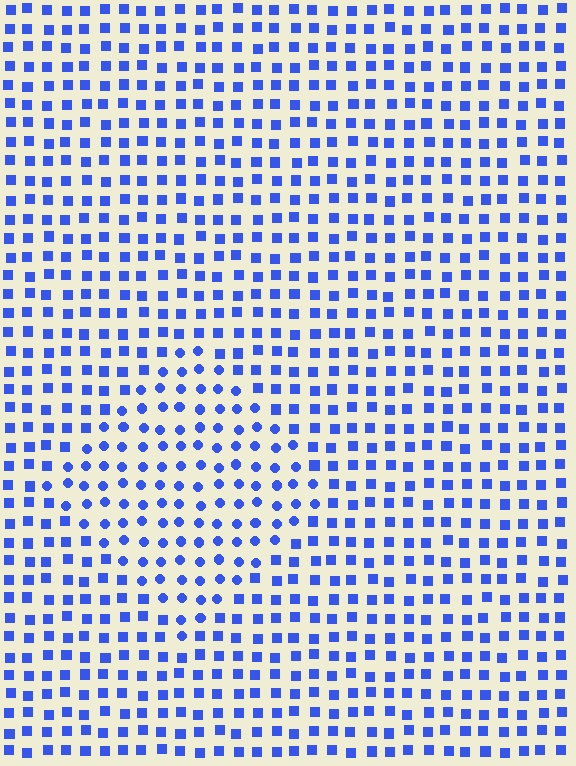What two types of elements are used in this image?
The image uses circles inside the diamond region and squares outside it.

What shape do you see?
I see a diamond.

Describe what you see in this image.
The image is filled with small blue elements arranged in a uniform grid. A diamond-shaped region contains circles, while the surrounding area contains squares. The boundary is defined purely by the change in element shape.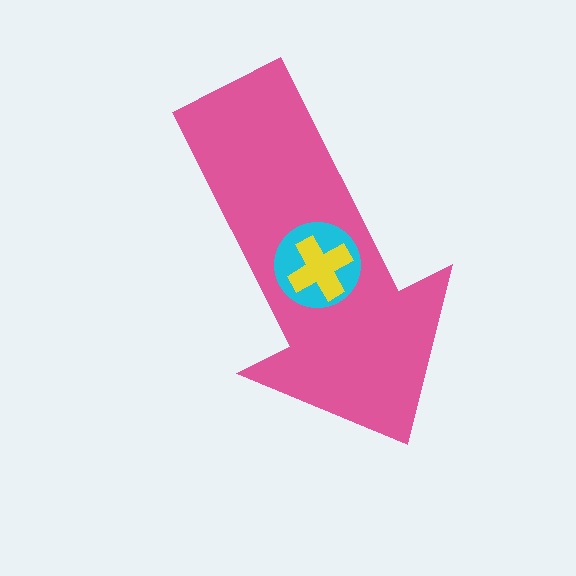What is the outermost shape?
The pink arrow.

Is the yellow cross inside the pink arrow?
Yes.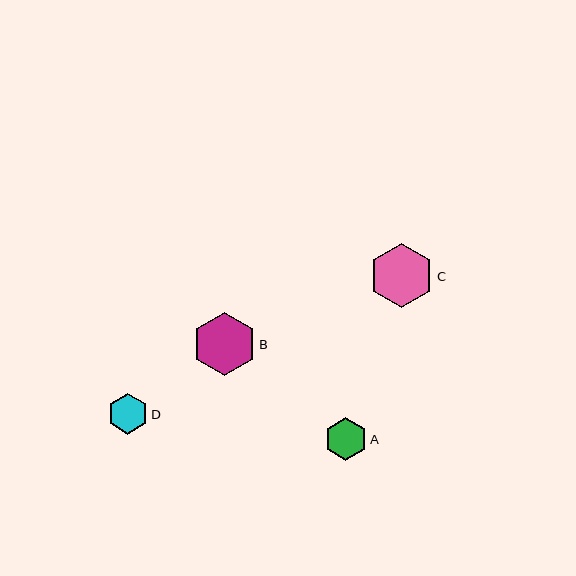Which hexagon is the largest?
Hexagon C is the largest with a size of approximately 64 pixels.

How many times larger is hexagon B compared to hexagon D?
Hexagon B is approximately 1.6 times the size of hexagon D.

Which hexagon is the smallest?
Hexagon D is the smallest with a size of approximately 41 pixels.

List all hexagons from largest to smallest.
From largest to smallest: C, B, A, D.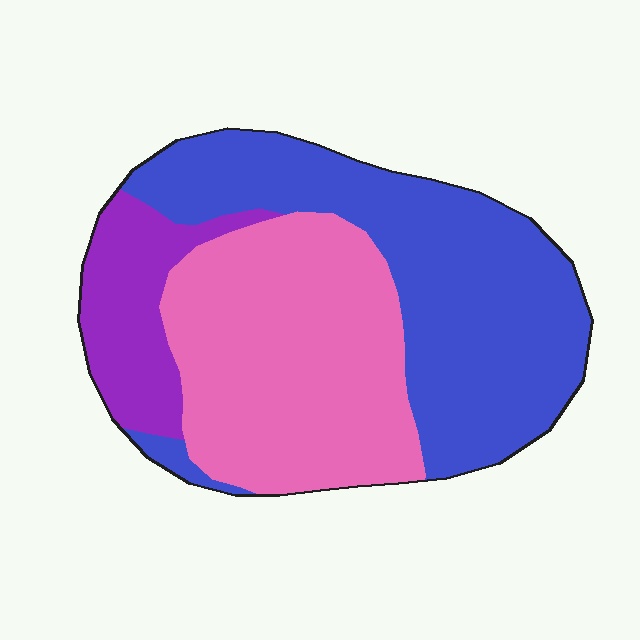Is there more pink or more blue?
Blue.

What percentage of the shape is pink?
Pink covers 40% of the shape.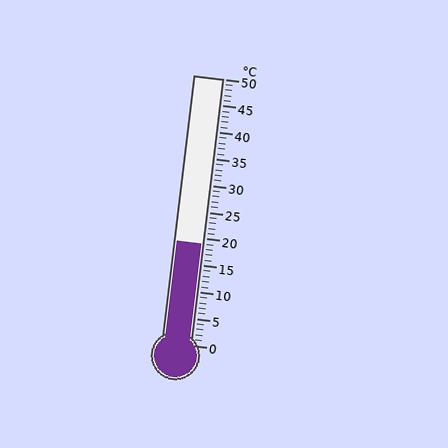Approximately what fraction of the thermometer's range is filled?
The thermometer is filled to approximately 40% of its range.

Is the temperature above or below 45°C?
The temperature is below 45°C.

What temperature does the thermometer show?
The thermometer shows approximately 19°C.